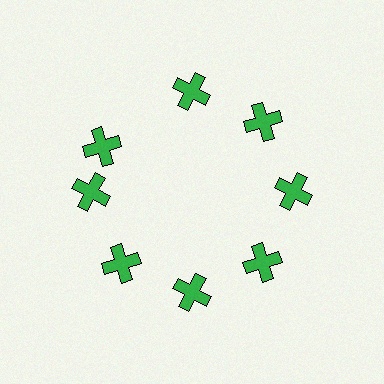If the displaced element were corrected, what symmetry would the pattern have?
It would have 8-fold rotational symmetry — the pattern would map onto itself every 45 degrees.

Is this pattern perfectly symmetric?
No. The 8 green crosses are arranged in a ring, but one element near the 10 o'clock position is rotated out of alignment along the ring, breaking the 8-fold rotational symmetry.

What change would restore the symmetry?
The symmetry would be restored by rotating it back into even spacing with its neighbors so that all 8 crosses sit at equal angles and equal distance from the center.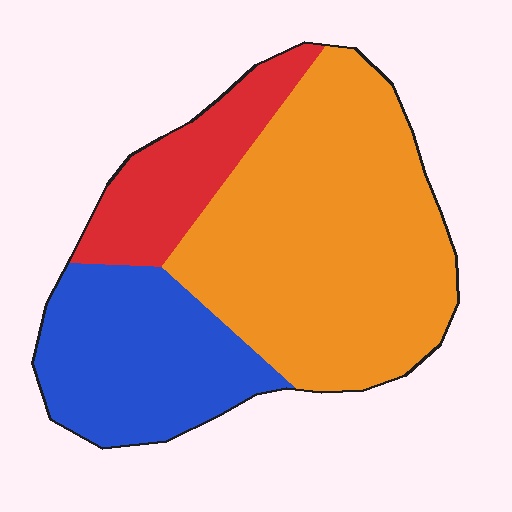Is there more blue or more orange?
Orange.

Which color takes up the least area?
Red, at roughly 15%.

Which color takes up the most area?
Orange, at roughly 55%.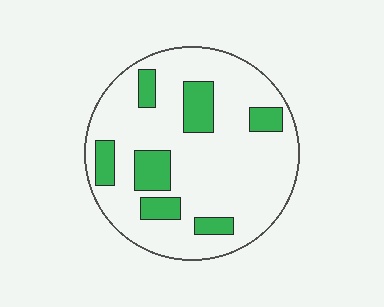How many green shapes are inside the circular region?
7.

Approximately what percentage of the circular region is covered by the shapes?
Approximately 20%.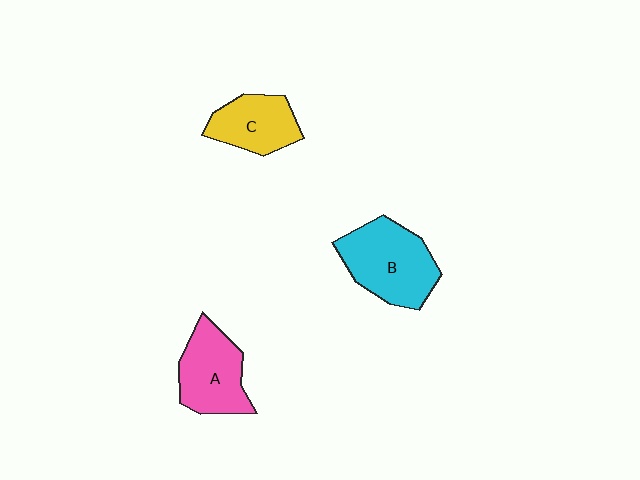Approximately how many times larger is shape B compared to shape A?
Approximately 1.2 times.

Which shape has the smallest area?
Shape C (yellow).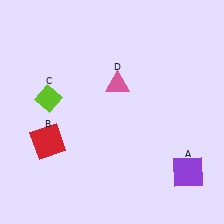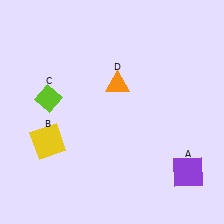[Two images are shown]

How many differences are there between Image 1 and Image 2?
There are 2 differences between the two images.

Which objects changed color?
B changed from red to yellow. D changed from pink to orange.